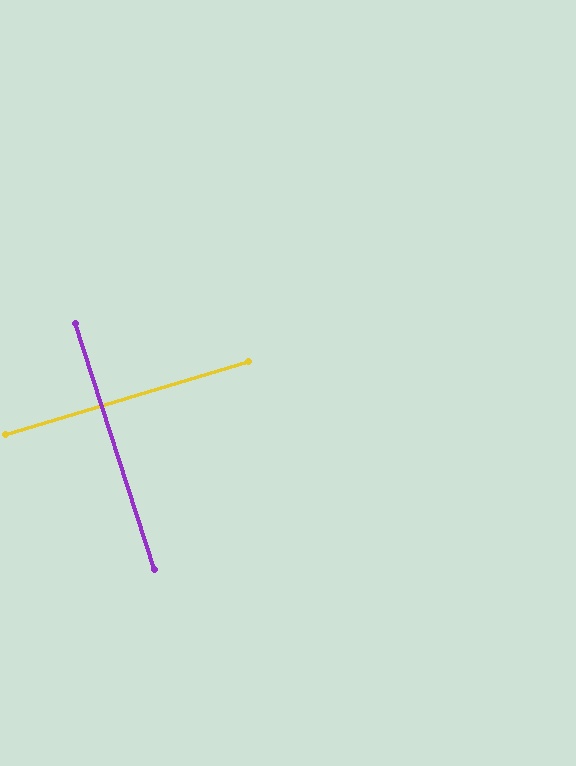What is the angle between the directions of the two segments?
Approximately 89 degrees.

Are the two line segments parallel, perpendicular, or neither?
Perpendicular — they meet at approximately 89°.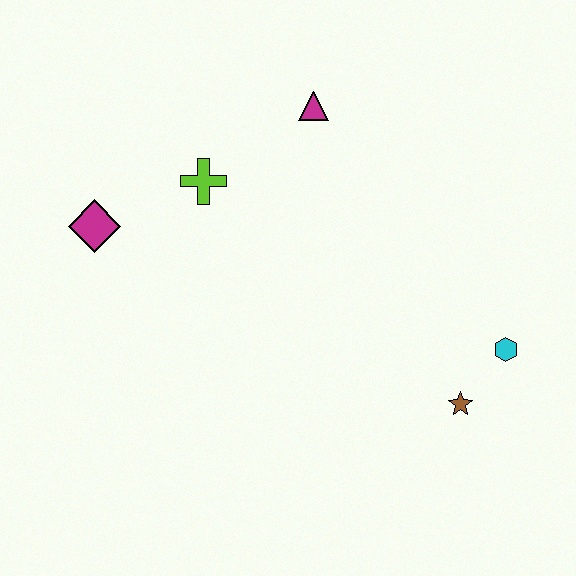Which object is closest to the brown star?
The cyan hexagon is closest to the brown star.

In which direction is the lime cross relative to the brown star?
The lime cross is to the left of the brown star.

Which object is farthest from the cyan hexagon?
The magenta diamond is farthest from the cyan hexagon.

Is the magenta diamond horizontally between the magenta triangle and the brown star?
No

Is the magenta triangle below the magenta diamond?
No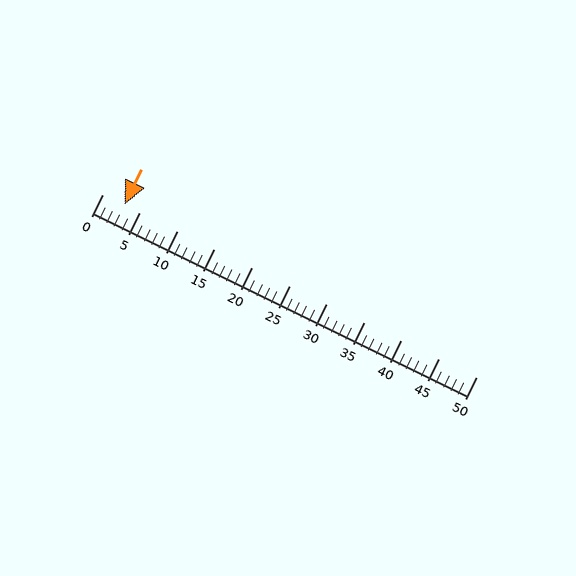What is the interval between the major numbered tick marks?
The major tick marks are spaced 5 units apart.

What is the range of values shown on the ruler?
The ruler shows values from 0 to 50.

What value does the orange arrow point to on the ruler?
The orange arrow points to approximately 3.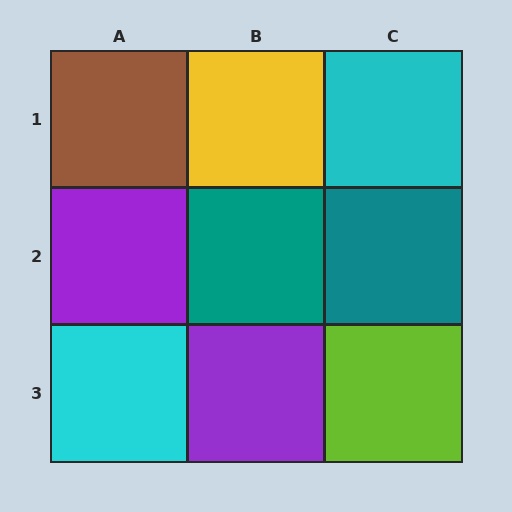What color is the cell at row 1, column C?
Cyan.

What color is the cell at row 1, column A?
Brown.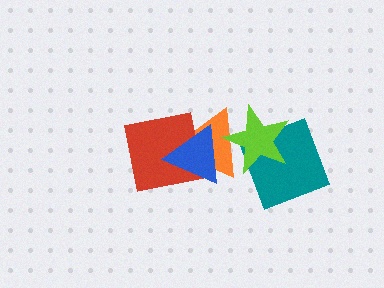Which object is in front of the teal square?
The lime star is in front of the teal square.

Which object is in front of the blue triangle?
The lime star is in front of the blue triangle.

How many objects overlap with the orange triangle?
3 objects overlap with the orange triangle.